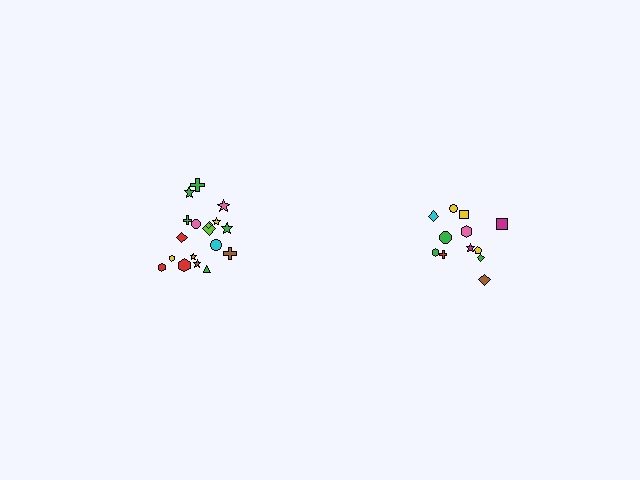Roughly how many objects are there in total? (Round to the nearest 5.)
Roughly 30 objects in total.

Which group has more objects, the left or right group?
The left group.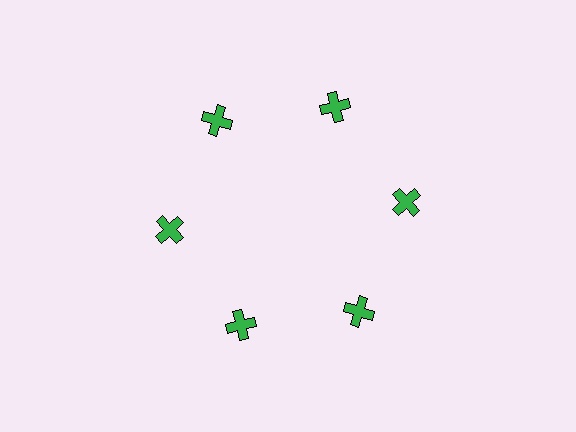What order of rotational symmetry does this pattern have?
This pattern has 6-fold rotational symmetry.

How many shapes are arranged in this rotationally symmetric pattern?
There are 6 shapes, arranged in 6 groups of 1.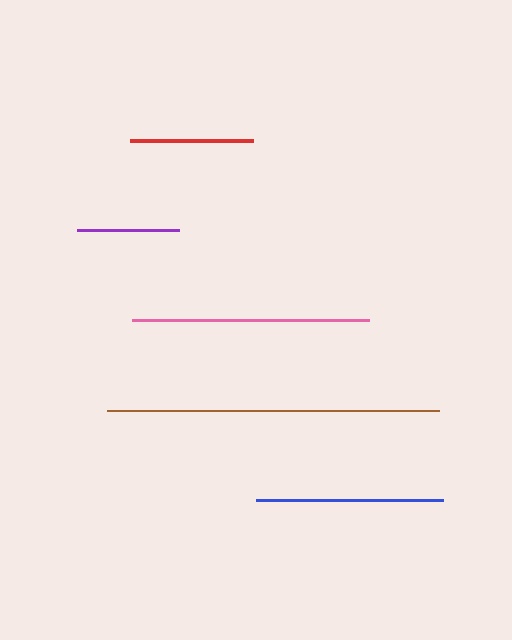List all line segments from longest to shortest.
From longest to shortest: brown, pink, blue, red, purple.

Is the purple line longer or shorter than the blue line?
The blue line is longer than the purple line.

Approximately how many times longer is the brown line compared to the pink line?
The brown line is approximately 1.4 times the length of the pink line.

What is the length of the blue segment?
The blue segment is approximately 187 pixels long.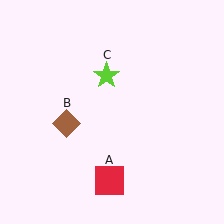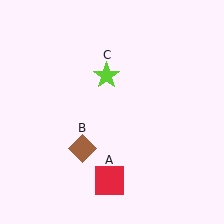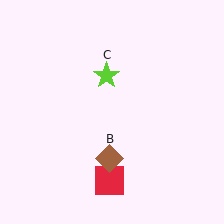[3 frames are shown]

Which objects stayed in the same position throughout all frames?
Red square (object A) and lime star (object C) remained stationary.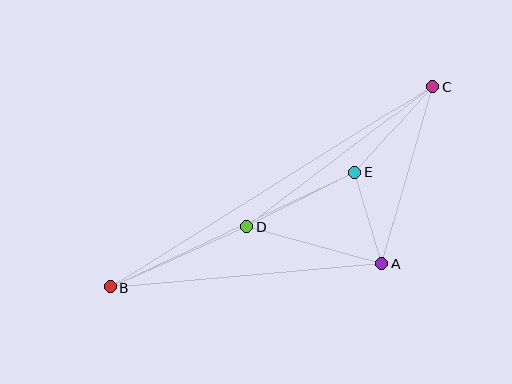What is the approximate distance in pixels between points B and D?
The distance between B and D is approximately 149 pixels.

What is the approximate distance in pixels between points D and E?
The distance between D and E is approximately 121 pixels.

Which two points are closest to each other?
Points A and E are closest to each other.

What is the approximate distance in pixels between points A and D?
The distance between A and D is approximately 140 pixels.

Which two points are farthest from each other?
Points B and C are farthest from each other.